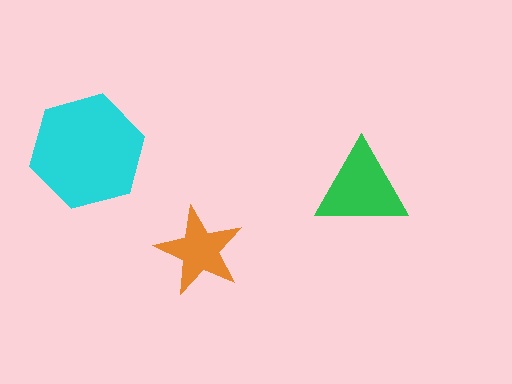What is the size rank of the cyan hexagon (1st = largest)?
1st.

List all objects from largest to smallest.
The cyan hexagon, the green triangle, the orange star.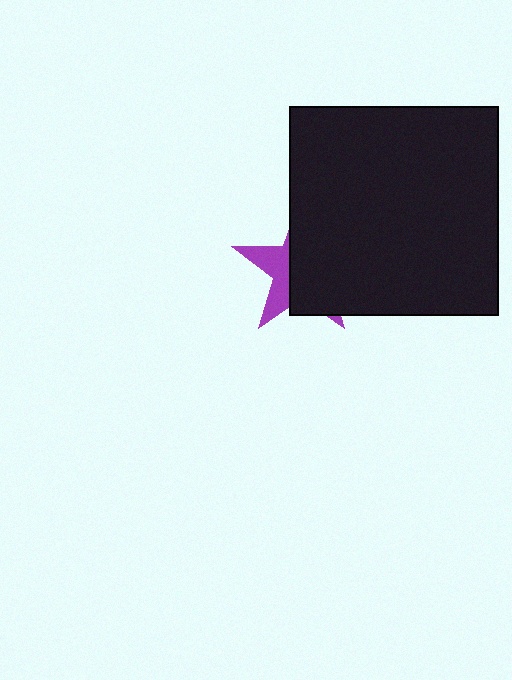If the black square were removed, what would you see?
You would see the complete purple star.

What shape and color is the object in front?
The object in front is a black square.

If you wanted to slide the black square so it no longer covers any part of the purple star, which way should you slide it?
Slide it right — that is the most direct way to separate the two shapes.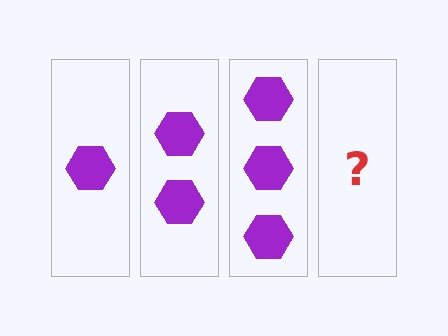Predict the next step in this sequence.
The next step is 4 hexagons.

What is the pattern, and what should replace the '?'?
The pattern is that each step adds one more hexagon. The '?' should be 4 hexagons.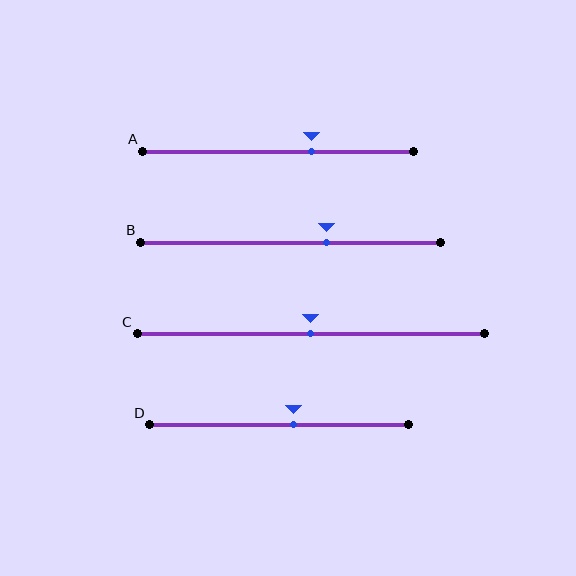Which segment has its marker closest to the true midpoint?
Segment C has its marker closest to the true midpoint.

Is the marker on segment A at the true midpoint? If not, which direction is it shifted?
No, the marker on segment A is shifted to the right by about 12% of the segment length.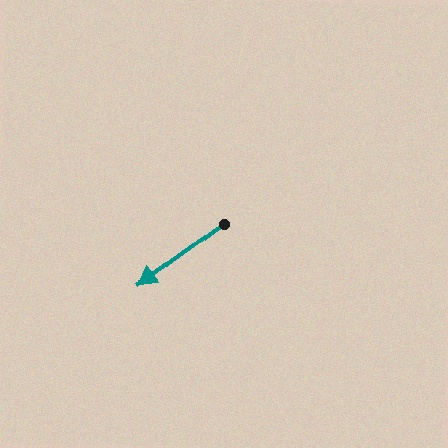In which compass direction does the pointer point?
Southwest.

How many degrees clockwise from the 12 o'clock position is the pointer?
Approximately 233 degrees.